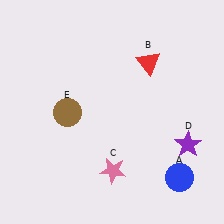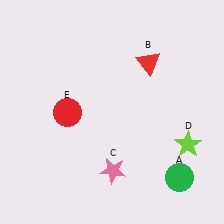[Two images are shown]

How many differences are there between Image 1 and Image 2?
There are 3 differences between the two images.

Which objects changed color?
A changed from blue to green. D changed from purple to lime. E changed from brown to red.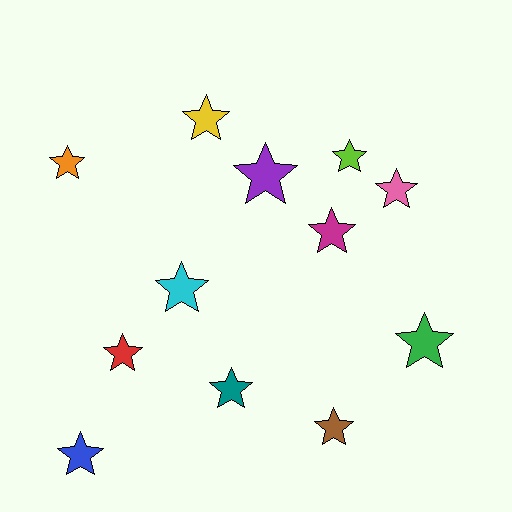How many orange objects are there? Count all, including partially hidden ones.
There is 1 orange object.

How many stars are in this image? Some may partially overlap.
There are 12 stars.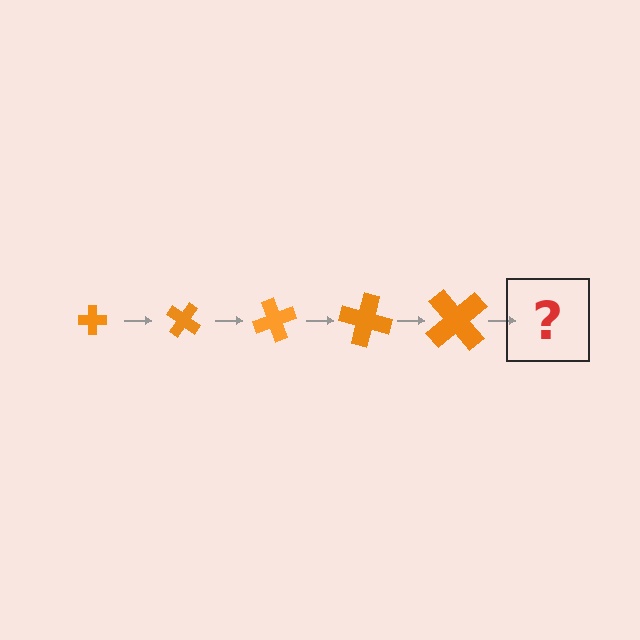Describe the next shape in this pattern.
It should be a cross, larger than the previous one and rotated 175 degrees from the start.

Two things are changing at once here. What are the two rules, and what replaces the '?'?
The two rules are that the cross grows larger each step and it rotates 35 degrees each step. The '?' should be a cross, larger than the previous one and rotated 175 degrees from the start.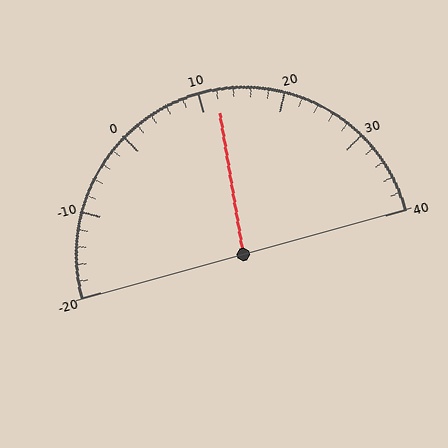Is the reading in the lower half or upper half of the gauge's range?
The reading is in the upper half of the range (-20 to 40).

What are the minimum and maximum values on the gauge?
The gauge ranges from -20 to 40.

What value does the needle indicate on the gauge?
The needle indicates approximately 12.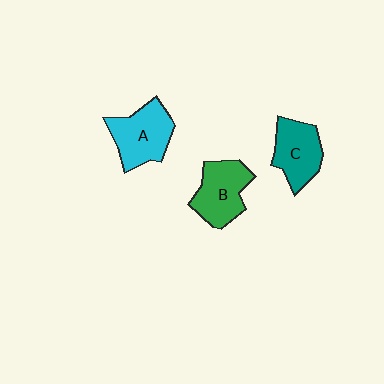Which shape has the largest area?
Shape A (cyan).